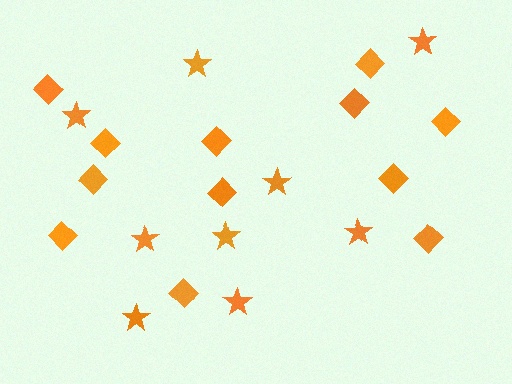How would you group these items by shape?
There are 2 groups: one group of diamonds (12) and one group of stars (9).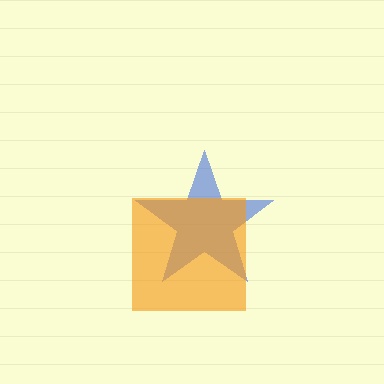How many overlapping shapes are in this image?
There are 2 overlapping shapes in the image.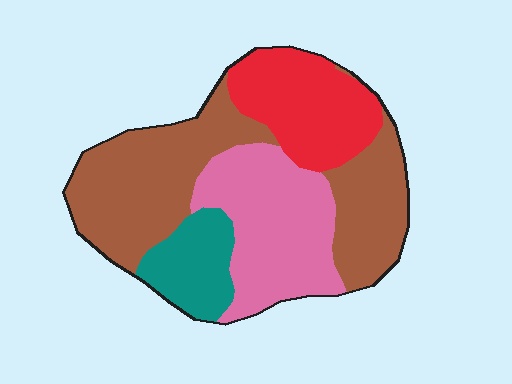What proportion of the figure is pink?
Pink takes up between a sixth and a third of the figure.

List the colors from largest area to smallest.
From largest to smallest: brown, pink, red, teal.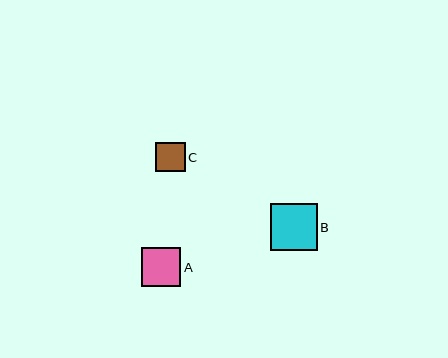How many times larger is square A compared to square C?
Square A is approximately 1.3 times the size of square C.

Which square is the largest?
Square B is the largest with a size of approximately 47 pixels.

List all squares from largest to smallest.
From largest to smallest: B, A, C.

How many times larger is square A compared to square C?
Square A is approximately 1.3 times the size of square C.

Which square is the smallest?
Square C is the smallest with a size of approximately 29 pixels.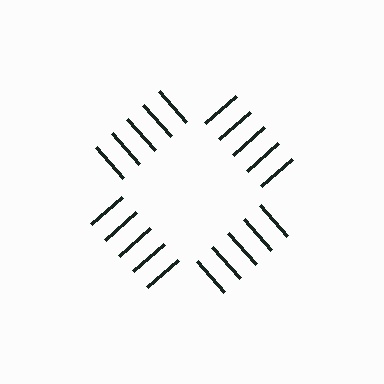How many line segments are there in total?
20 — 5 along each of the 4 edges.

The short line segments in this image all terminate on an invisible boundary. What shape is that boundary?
An illusory square — the line segments terminate on its edges but no continuous stroke is drawn.